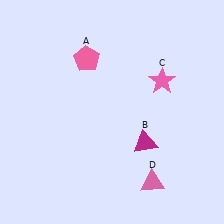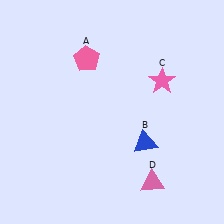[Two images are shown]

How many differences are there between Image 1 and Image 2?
There is 1 difference between the two images.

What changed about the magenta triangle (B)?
In Image 1, B is magenta. In Image 2, it changed to blue.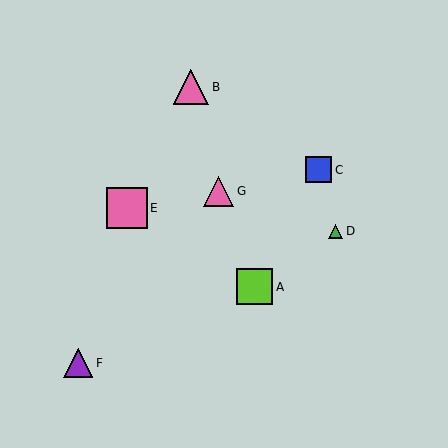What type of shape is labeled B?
Shape B is a pink triangle.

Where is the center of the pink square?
The center of the pink square is at (127, 208).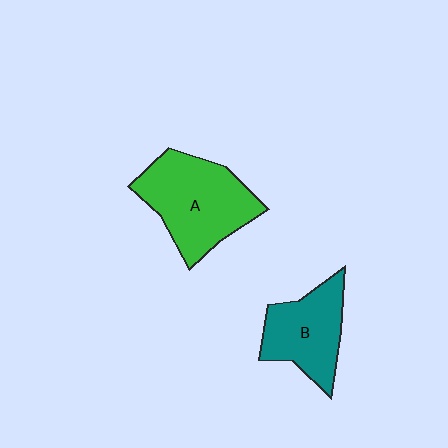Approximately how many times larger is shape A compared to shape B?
Approximately 1.4 times.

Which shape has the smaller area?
Shape B (teal).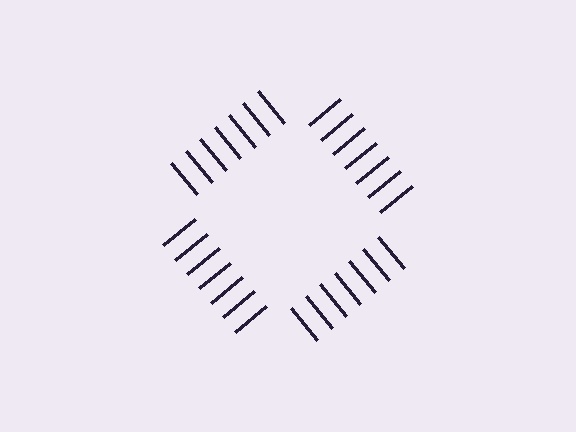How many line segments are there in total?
28 — 7 along each of the 4 edges.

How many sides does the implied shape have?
4 sides — the line-ends trace a square.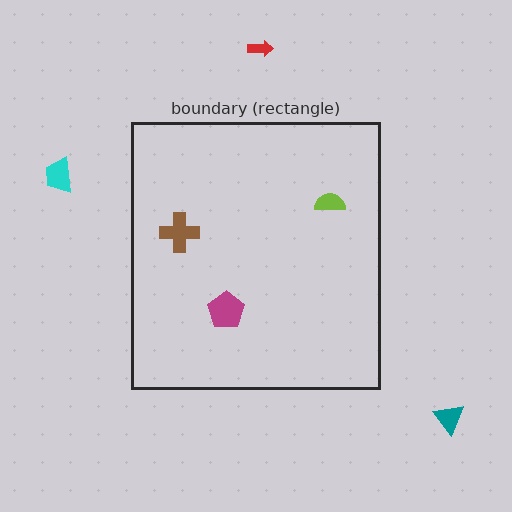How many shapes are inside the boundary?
3 inside, 3 outside.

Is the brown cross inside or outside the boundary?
Inside.